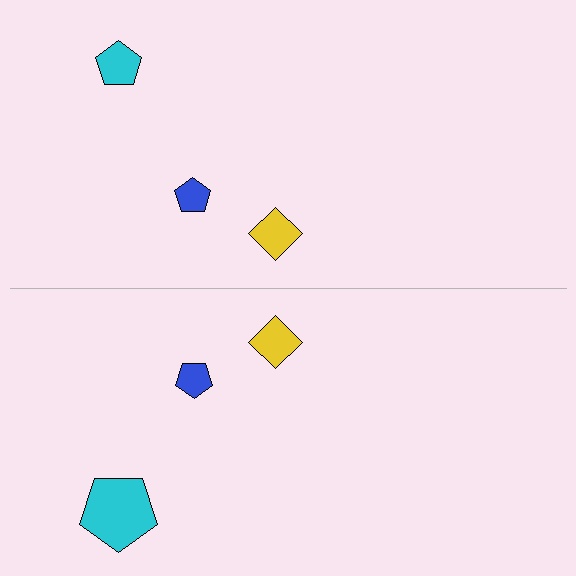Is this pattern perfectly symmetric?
No, the pattern is not perfectly symmetric. The cyan pentagon on the bottom side has a different size than its mirror counterpart.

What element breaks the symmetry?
The cyan pentagon on the bottom side has a different size than its mirror counterpart.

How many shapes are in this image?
There are 6 shapes in this image.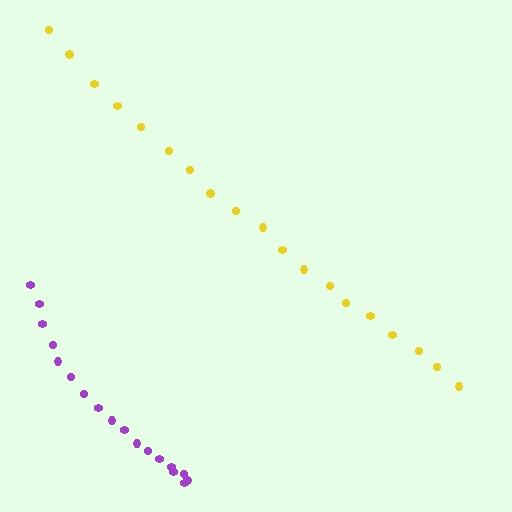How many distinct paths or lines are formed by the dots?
There are 2 distinct paths.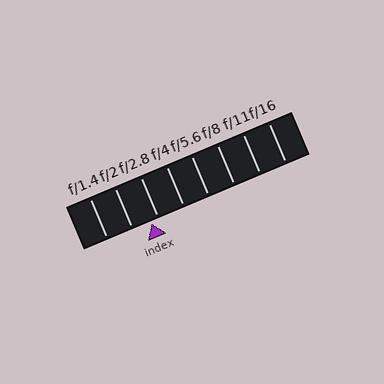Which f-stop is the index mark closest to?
The index mark is closest to f/2.8.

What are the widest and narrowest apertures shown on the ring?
The widest aperture shown is f/1.4 and the narrowest is f/16.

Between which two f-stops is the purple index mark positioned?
The index mark is between f/2 and f/2.8.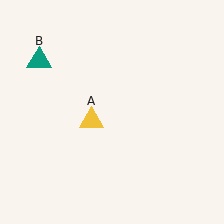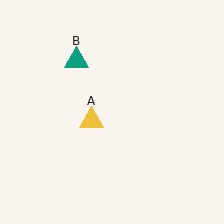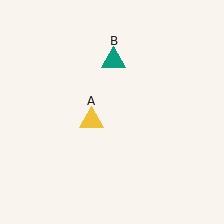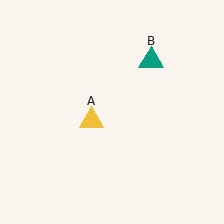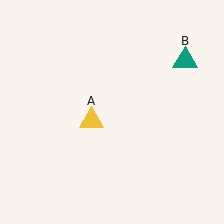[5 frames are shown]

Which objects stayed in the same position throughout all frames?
Yellow triangle (object A) remained stationary.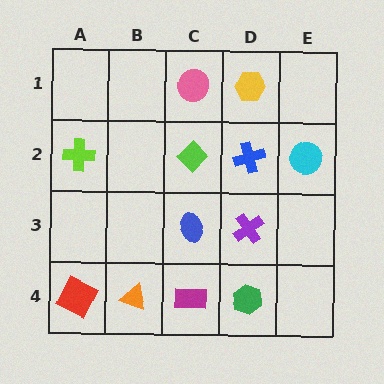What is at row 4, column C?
A magenta rectangle.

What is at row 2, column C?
A lime diamond.